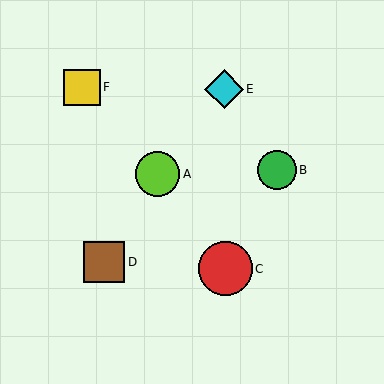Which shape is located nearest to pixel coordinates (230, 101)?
The cyan diamond (labeled E) at (224, 89) is nearest to that location.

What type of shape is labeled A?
Shape A is a lime circle.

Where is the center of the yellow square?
The center of the yellow square is at (82, 87).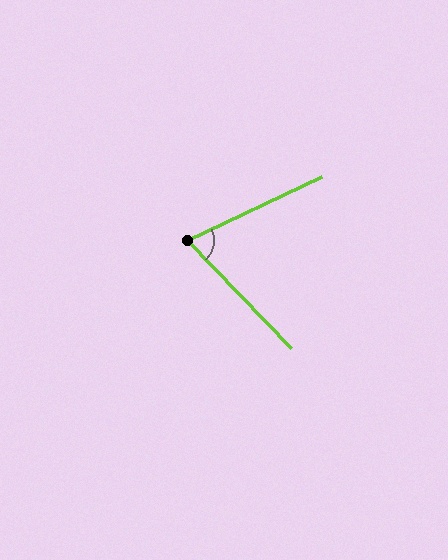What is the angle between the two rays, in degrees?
Approximately 71 degrees.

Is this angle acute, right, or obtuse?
It is acute.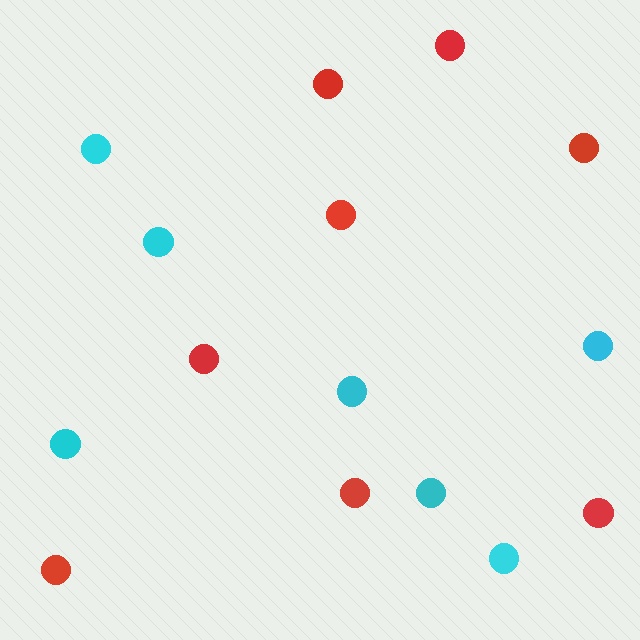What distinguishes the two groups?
There are 2 groups: one group of cyan circles (7) and one group of red circles (8).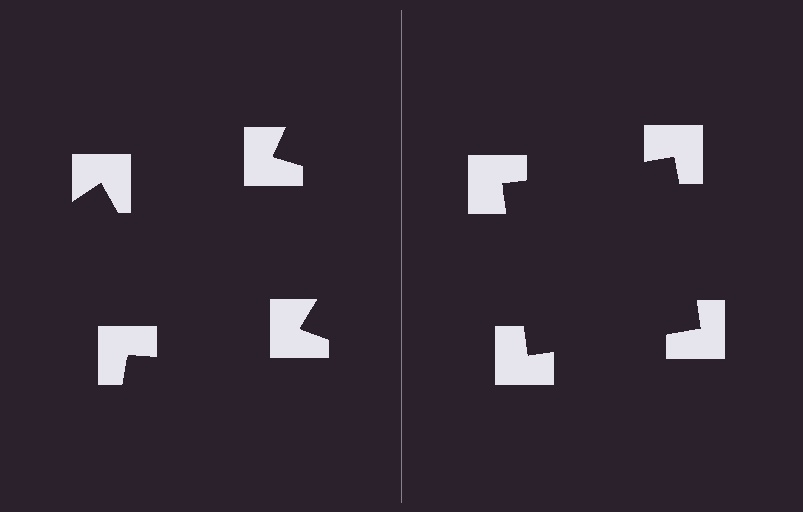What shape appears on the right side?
An illusory square.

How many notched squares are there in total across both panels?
8 — 4 on each side.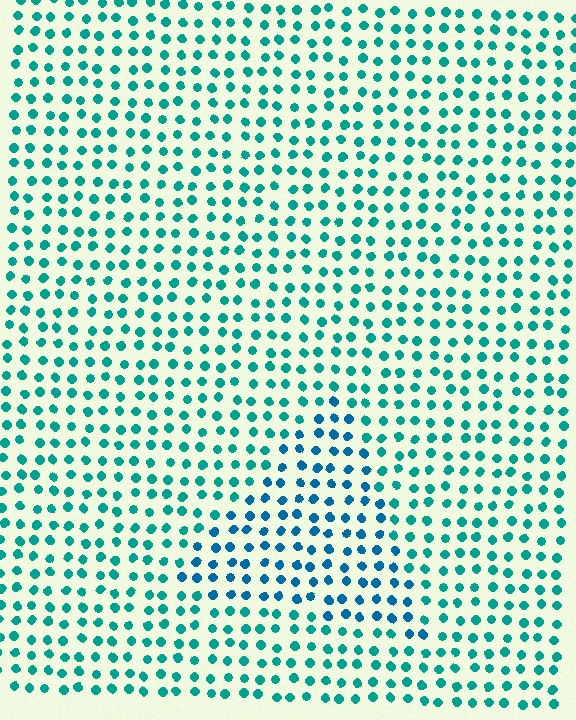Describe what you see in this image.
The image is filled with small teal elements in a uniform arrangement. A triangle-shaped region is visible where the elements are tinted to a slightly different hue, forming a subtle color boundary.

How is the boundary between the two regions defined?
The boundary is defined purely by a slight shift in hue (about 27 degrees). Spacing, size, and orientation are identical on both sides.